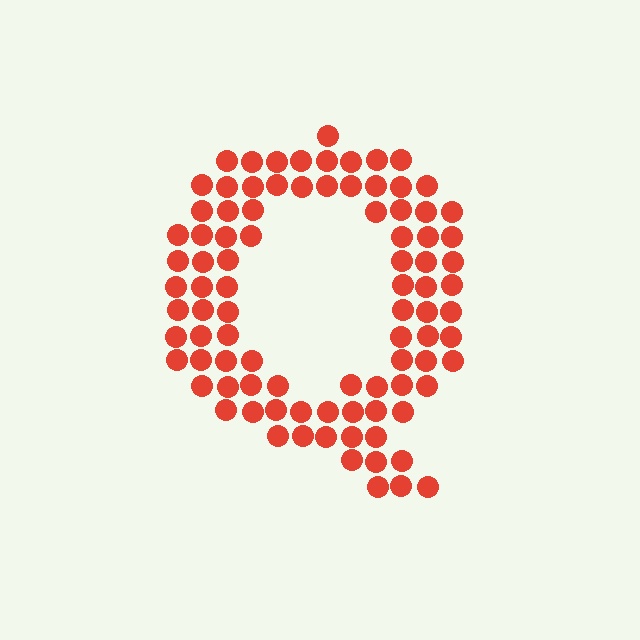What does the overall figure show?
The overall figure shows the letter Q.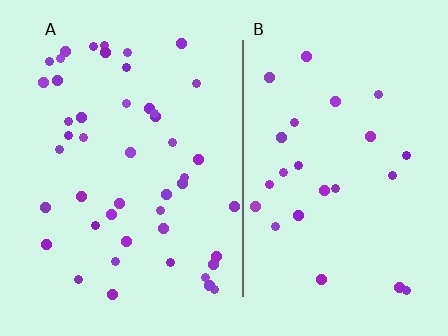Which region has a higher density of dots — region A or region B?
A (the left).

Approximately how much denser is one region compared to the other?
Approximately 1.9× — region A over region B.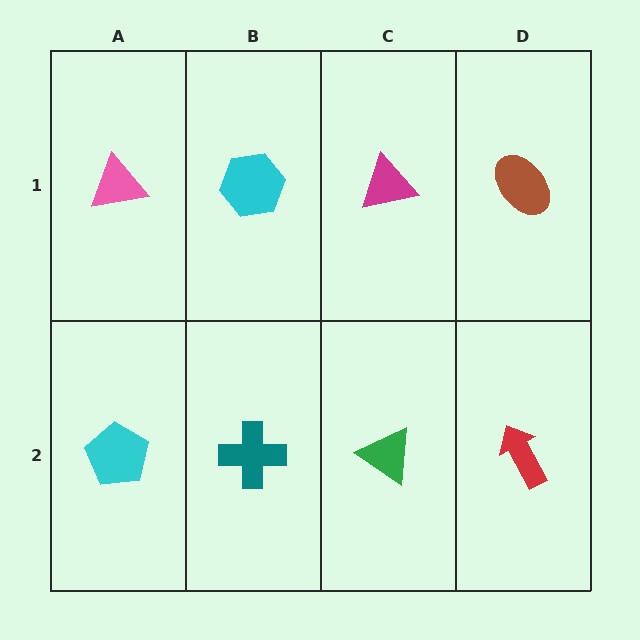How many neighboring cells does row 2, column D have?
2.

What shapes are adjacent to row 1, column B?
A teal cross (row 2, column B), a pink triangle (row 1, column A), a magenta triangle (row 1, column C).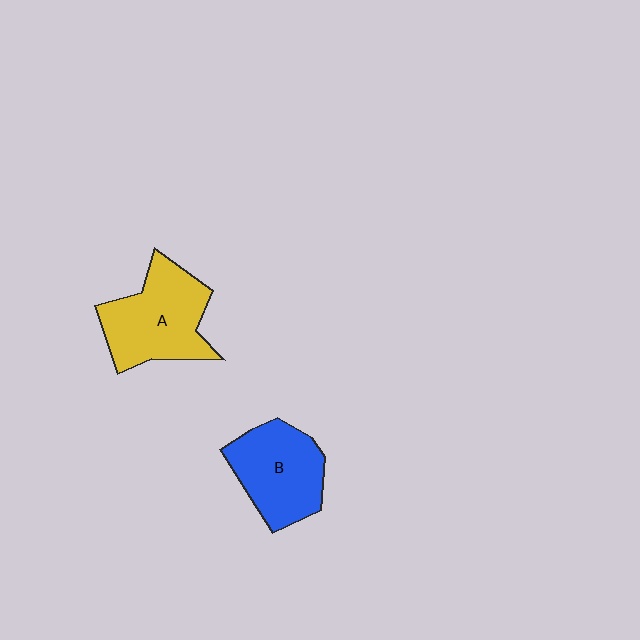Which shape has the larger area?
Shape A (yellow).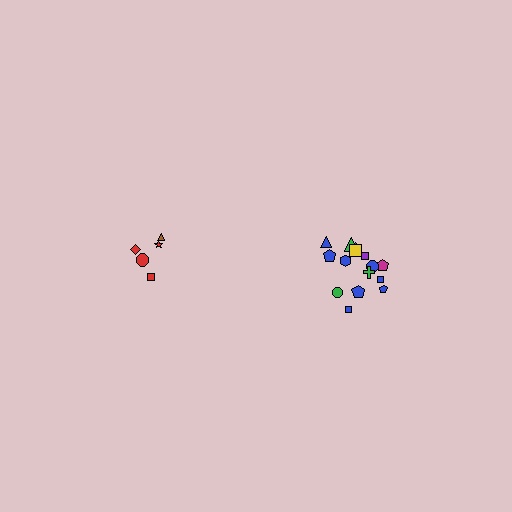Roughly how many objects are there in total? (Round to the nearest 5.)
Roughly 20 objects in total.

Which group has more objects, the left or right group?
The right group.